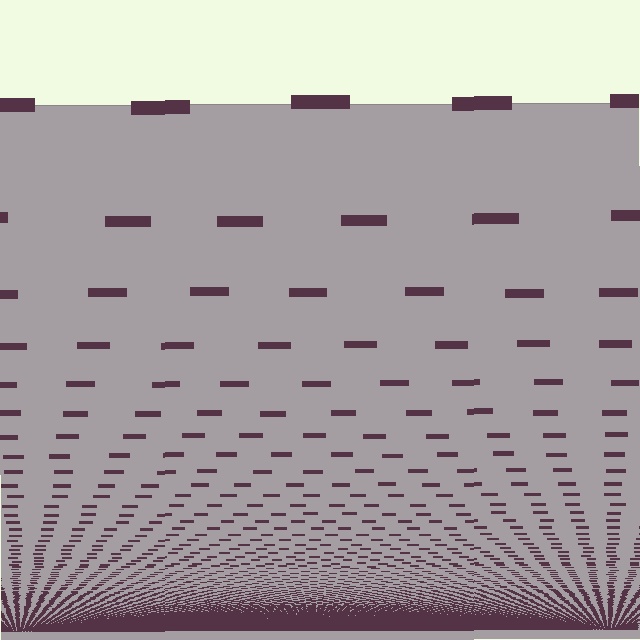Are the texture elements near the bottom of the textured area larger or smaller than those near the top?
Smaller. The gradient is inverted — elements near the bottom are smaller and denser.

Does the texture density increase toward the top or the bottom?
Density increases toward the bottom.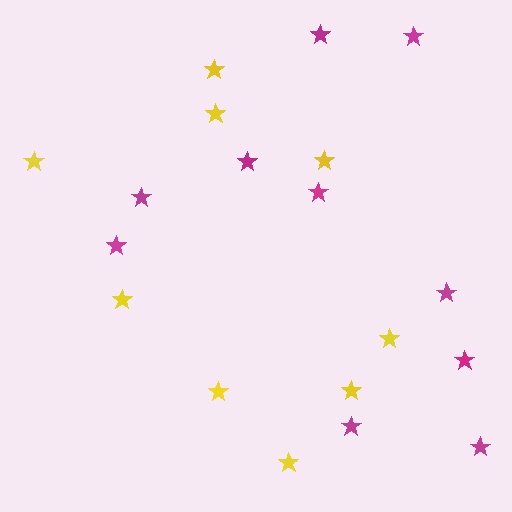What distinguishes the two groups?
There are 2 groups: one group of magenta stars (10) and one group of yellow stars (9).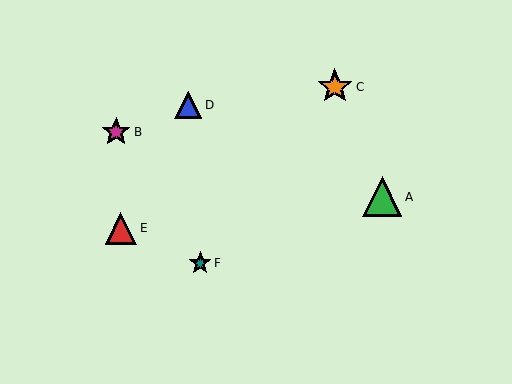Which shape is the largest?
The green triangle (labeled A) is the largest.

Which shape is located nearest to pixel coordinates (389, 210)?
The green triangle (labeled A) at (382, 197) is nearest to that location.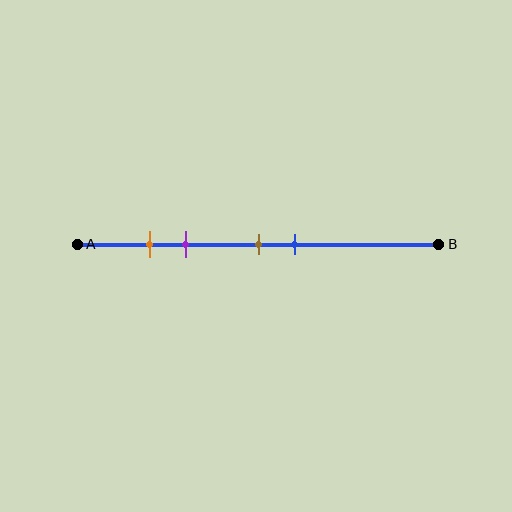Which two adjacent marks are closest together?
The orange and purple marks are the closest adjacent pair.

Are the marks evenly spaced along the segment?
No, the marks are not evenly spaced.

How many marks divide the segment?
There are 4 marks dividing the segment.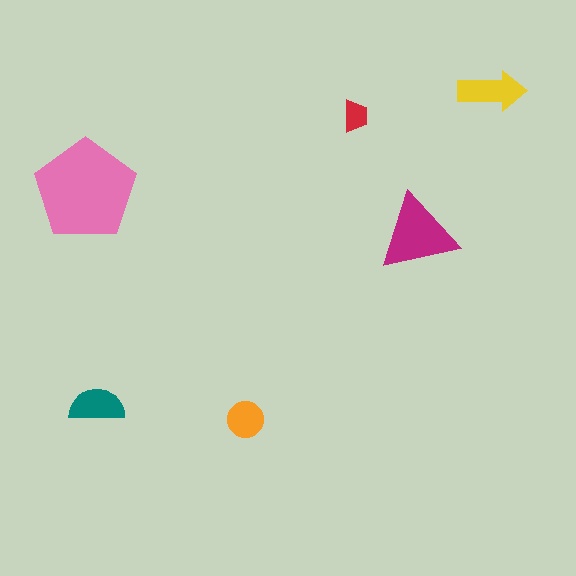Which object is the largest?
The pink pentagon.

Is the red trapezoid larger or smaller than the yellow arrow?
Smaller.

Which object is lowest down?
The orange circle is bottommost.